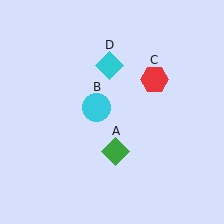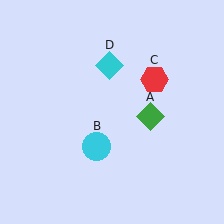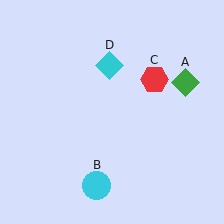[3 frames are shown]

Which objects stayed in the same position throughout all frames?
Red hexagon (object C) and cyan diamond (object D) remained stationary.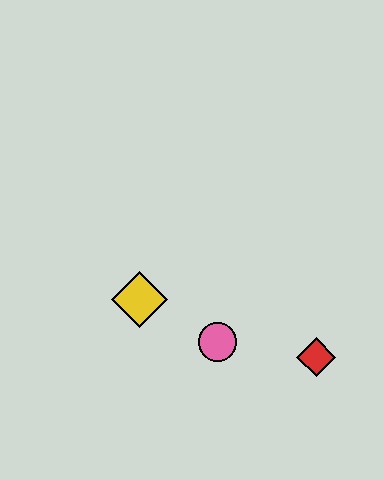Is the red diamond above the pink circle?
No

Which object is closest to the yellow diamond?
The pink circle is closest to the yellow diamond.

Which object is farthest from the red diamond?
The yellow diamond is farthest from the red diamond.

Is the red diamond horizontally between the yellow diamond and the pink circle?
No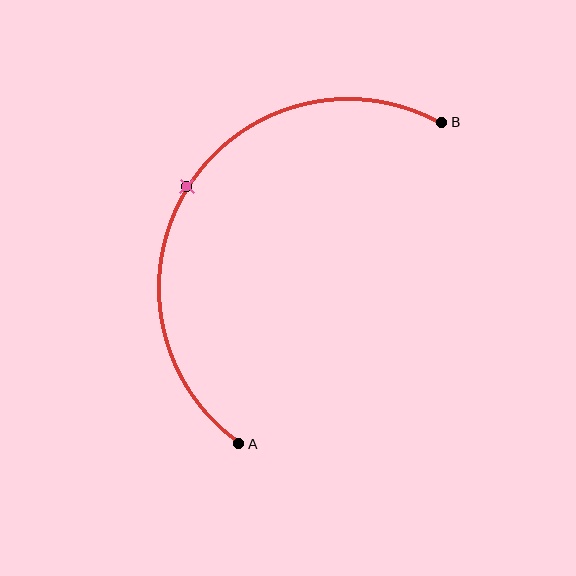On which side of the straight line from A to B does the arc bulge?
The arc bulges to the left of the straight line connecting A and B.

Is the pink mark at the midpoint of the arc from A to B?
Yes. The pink mark lies on the arc at equal arc-length from both A and B — it is the arc midpoint.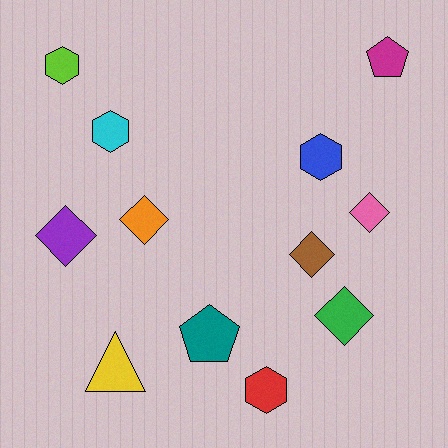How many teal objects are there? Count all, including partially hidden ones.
There is 1 teal object.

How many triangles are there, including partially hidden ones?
There is 1 triangle.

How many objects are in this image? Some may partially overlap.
There are 12 objects.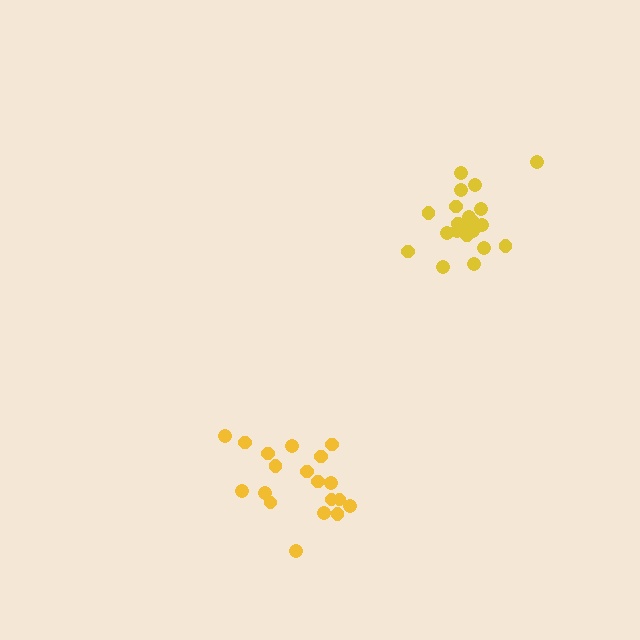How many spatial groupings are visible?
There are 2 spatial groupings.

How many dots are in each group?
Group 1: 19 dots, Group 2: 21 dots (40 total).